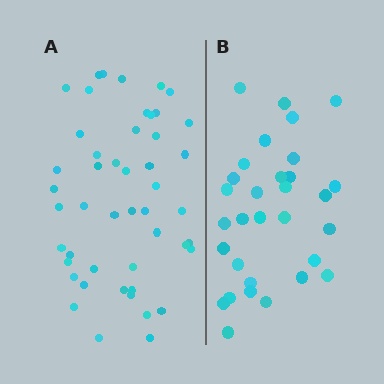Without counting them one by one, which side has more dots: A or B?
Region A (the left region) has more dots.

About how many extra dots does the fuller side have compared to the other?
Region A has approximately 15 more dots than region B.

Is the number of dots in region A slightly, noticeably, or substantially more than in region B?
Region A has substantially more. The ratio is roughly 1.5 to 1.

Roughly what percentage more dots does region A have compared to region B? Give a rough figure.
About 55% more.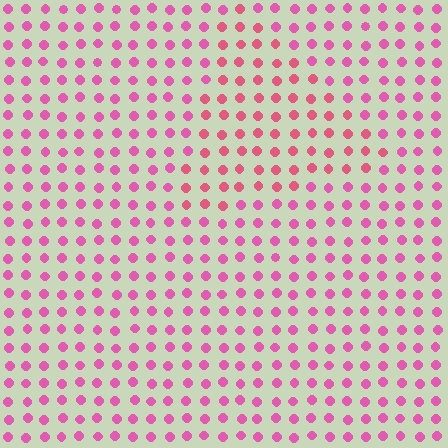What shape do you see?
I see a triangle.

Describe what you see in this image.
The image is filled with small pink elements in a uniform arrangement. A triangle-shaped region is visible where the elements are tinted to a slightly different hue, forming a subtle color boundary.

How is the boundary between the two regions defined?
The boundary is defined purely by a slight shift in hue (about 22 degrees). Spacing, size, and orientation are identical on both sides.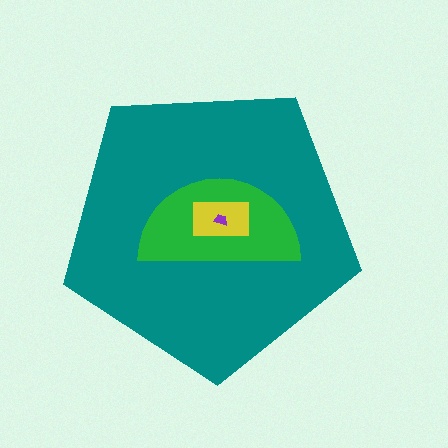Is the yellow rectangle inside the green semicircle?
Yes.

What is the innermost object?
The purple trapezoid.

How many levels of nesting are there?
4.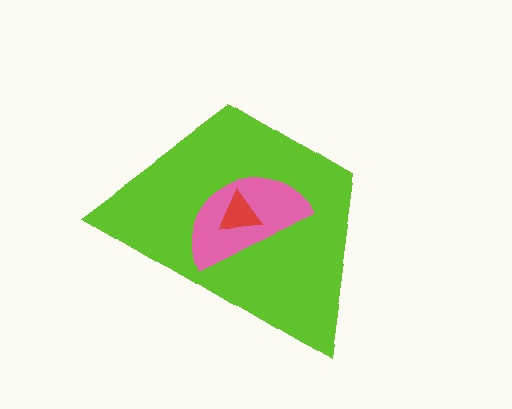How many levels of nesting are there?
3.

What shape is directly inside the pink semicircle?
The red triangle.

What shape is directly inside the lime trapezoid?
The pink semicircle.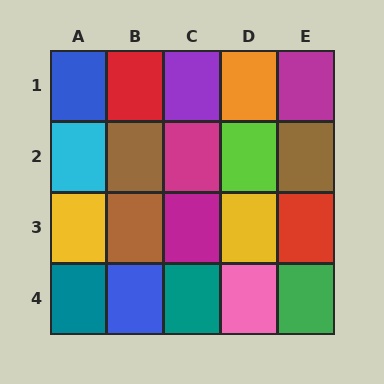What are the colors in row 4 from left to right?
Teal, blue, teal, pink, green.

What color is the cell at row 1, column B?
Red.